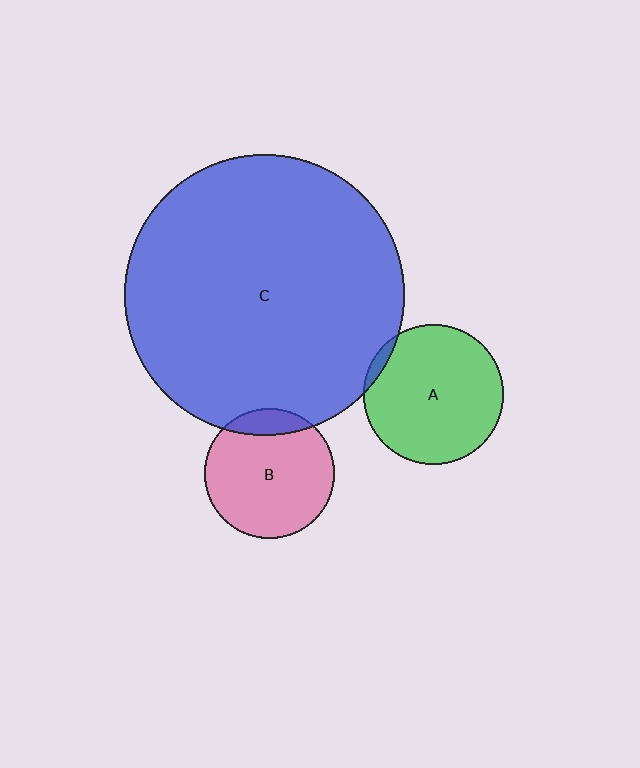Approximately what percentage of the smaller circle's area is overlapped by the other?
Approximately 10%.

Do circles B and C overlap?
Yes.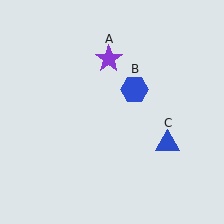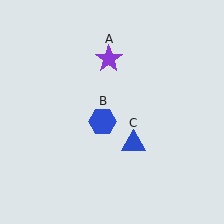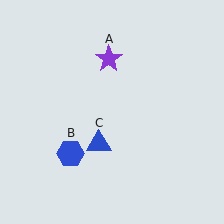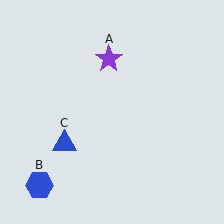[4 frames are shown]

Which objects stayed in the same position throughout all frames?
Purple star (object A) remained stationary.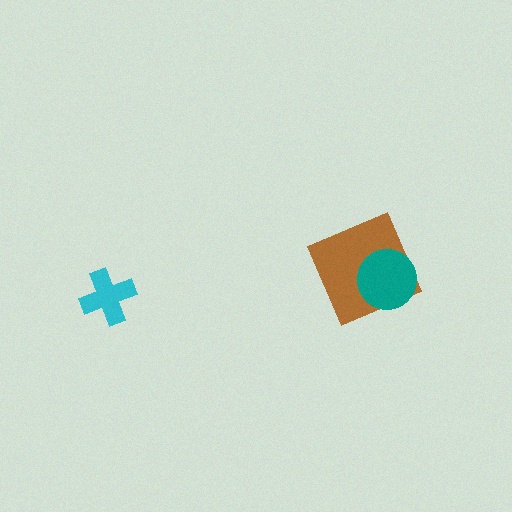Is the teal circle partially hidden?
No, no other shape covers it.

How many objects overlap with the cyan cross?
0 objects overlap with the cyan cross.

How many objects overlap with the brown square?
1 object overlaps with the brown square.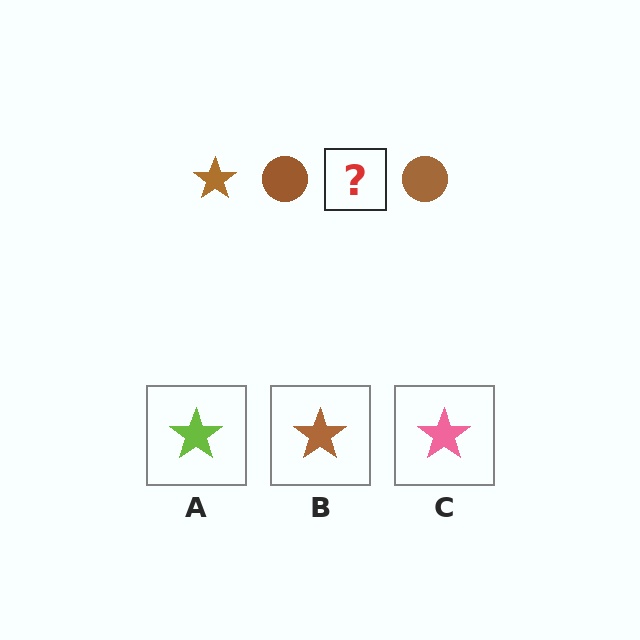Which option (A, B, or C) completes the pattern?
B.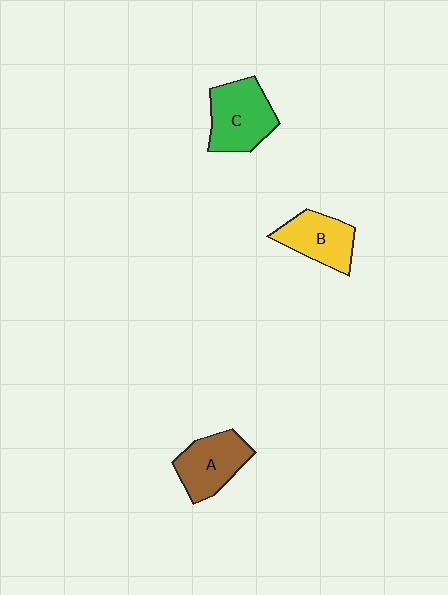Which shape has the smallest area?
Shape B (yellow).